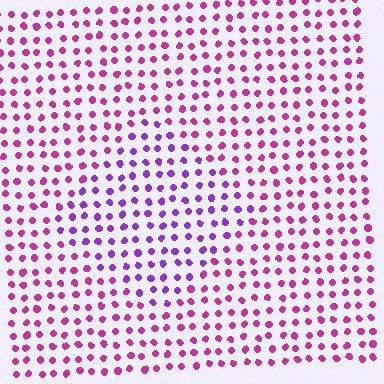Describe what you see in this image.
The image is filled with small magenta elements in a uniform arrangement. A diamond-shaped region is visible where the elements are tinted to a slightly different hue, forming a subtle color boundary.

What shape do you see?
I see a diamond.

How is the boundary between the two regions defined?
The boundary is defined purely by a slight shift in hue (about 39 degrees). Spacing, size, and orientation are identical on both sides.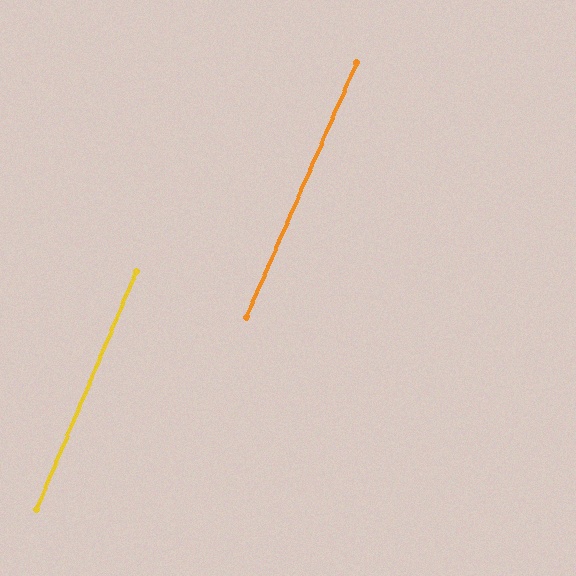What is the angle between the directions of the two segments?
Approximately 0 degrees.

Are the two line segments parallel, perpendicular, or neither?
Parallel — their directions differ by only 0.4°.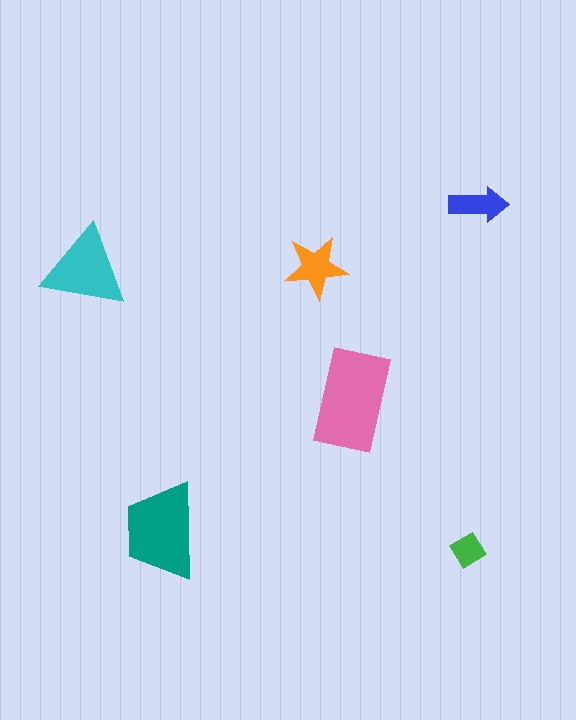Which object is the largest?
The pink rectangle.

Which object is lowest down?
The green diamond is bottommost.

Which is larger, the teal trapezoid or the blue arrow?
The teal trapezoid.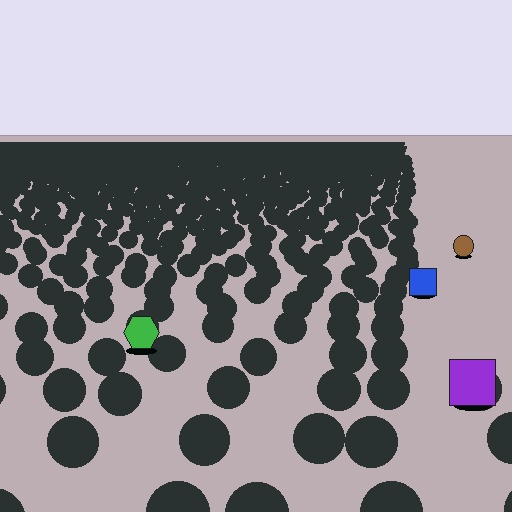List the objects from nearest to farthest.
From nearest to farthest: the purple square, the green hexagon, the blue square, the brown circle.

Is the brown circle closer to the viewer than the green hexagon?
No. The green hexagon is closer — you can tell from the texture gradient: the ground texture is coarser near it.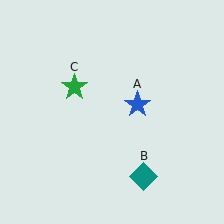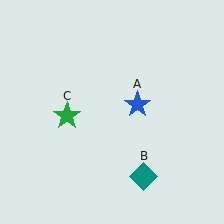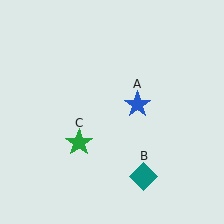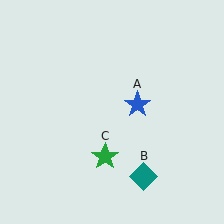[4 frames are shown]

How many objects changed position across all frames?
1 object changed position: green star (object C).